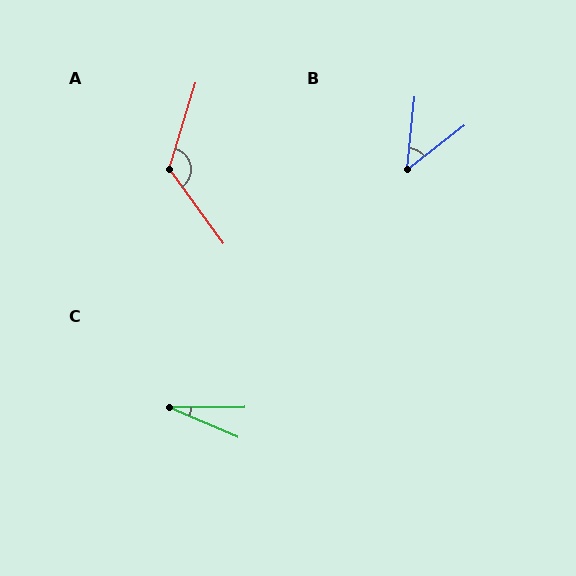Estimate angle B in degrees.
Approximately 46 degrees.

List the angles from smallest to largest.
C (24°), B (46°), A (127°).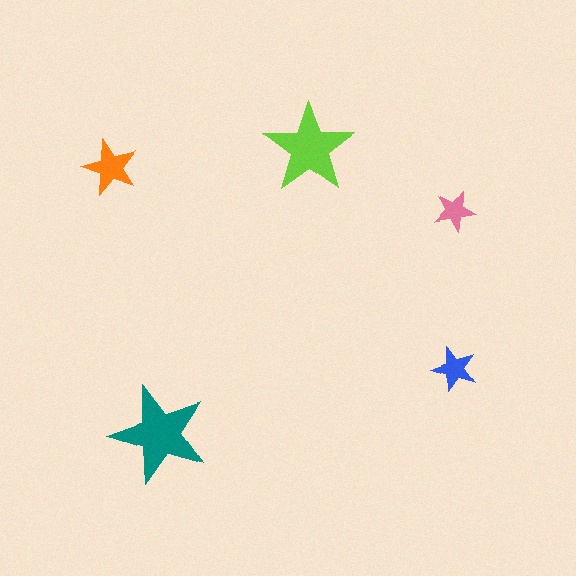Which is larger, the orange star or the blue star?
The orange one.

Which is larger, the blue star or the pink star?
The blue one.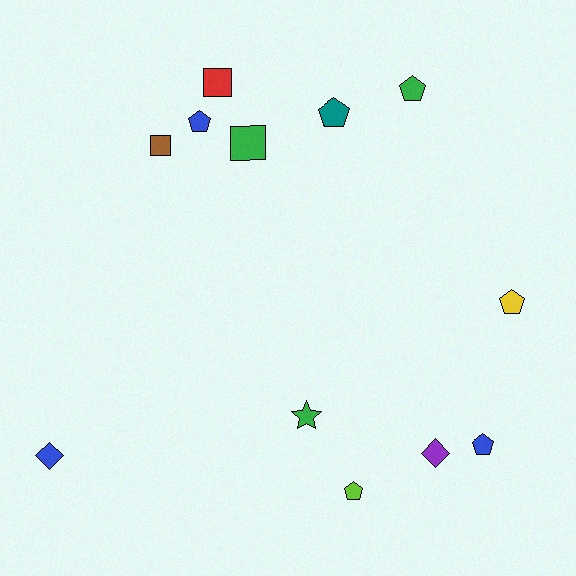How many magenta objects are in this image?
There are no magenta objects.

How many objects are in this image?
There are 12 objects.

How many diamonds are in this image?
There are 2 diamonds.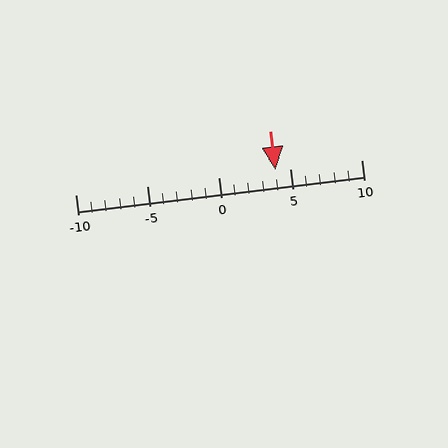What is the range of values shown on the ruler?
The ruler shows values from -10 to 10.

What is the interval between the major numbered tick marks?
The major tick marks are spaced 5 units apart.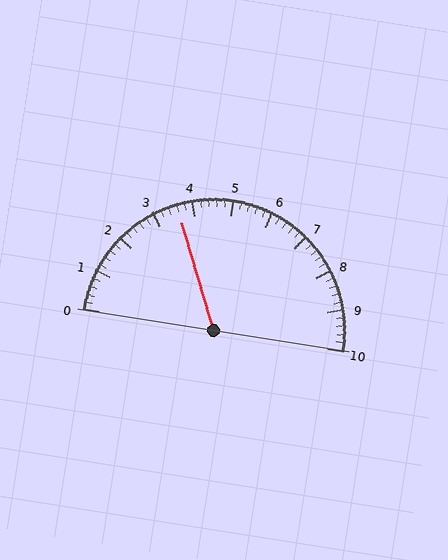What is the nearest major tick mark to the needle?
The nearest major tick mark is 4.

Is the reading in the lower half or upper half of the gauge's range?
The reading is in the lower half of the range (0 to 10).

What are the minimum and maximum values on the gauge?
The gauge ranges from 0 to 10.